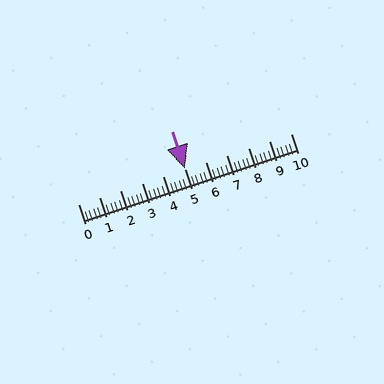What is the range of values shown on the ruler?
The ruler shows values from 0 to 10.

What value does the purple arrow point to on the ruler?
The purple arrow points to approximately 5.0.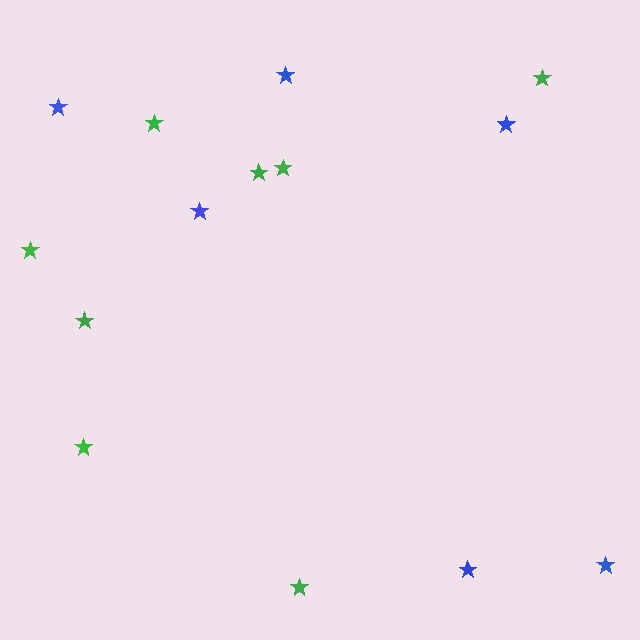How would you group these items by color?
There are 2 groups: one group of blue stars (6) and one group of green stars (8).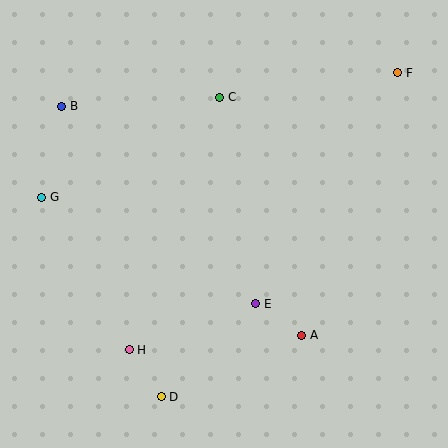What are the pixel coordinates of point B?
Point B is at (62, 106).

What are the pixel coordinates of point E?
Point E is at (256, 304).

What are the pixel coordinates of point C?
Point C is at (220, 97).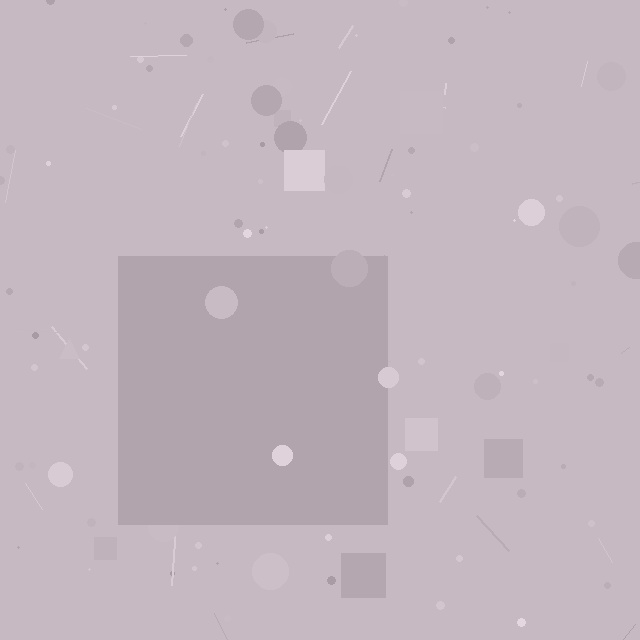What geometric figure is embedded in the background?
A square is embedded in the background.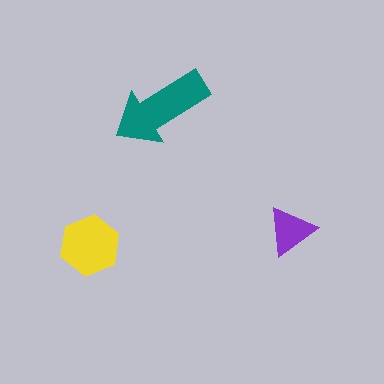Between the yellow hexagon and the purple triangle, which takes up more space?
The yellow hexagon.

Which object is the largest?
The teal arrow.